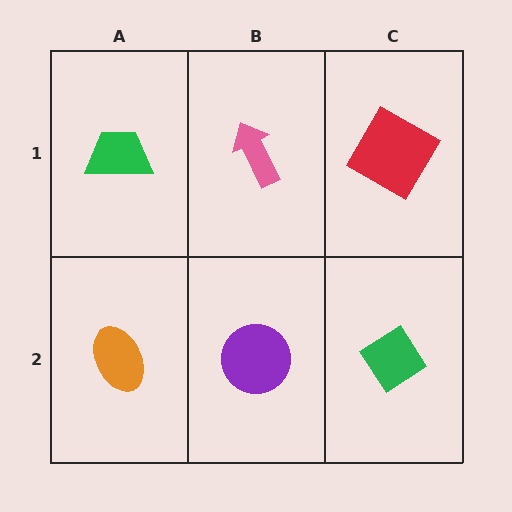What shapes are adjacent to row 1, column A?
An orange ellipse (row 2, column A), a pink arrow (row 1, column B).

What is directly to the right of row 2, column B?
A green diamond.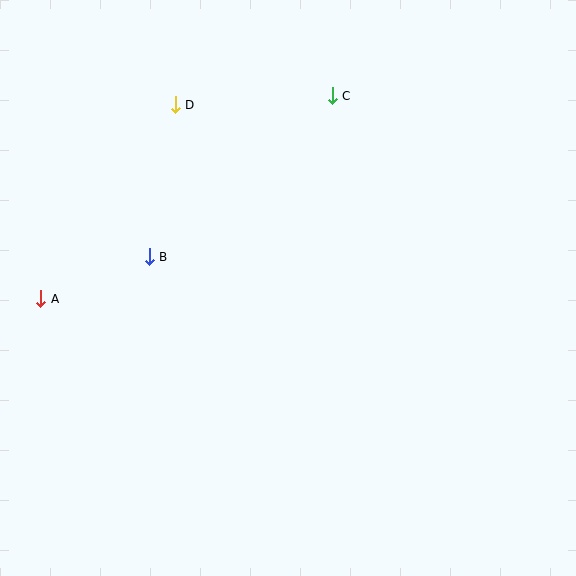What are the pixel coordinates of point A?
Point A is at (41, 299).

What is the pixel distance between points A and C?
The distance between A and C is 355 pixels.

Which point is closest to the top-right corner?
Point C is closest to the top-right corner.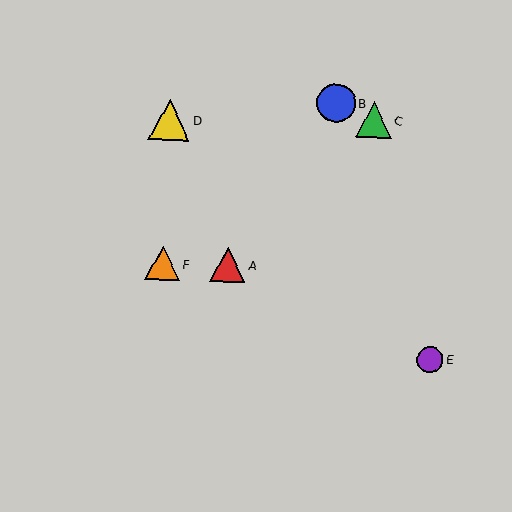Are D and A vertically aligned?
No, D is at x≈169 and A is at x≈228.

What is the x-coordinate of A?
Object A is at x≈228.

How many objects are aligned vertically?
2 objects (D, F) are aligned vertically.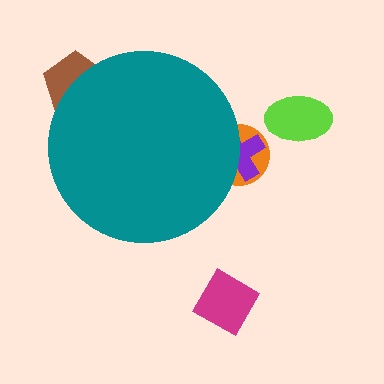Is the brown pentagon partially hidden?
Yes, the brown pentagon is partially hidden behind the teal circle.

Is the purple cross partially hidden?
Yes, the purple cross is partially hidden behind the teal circle.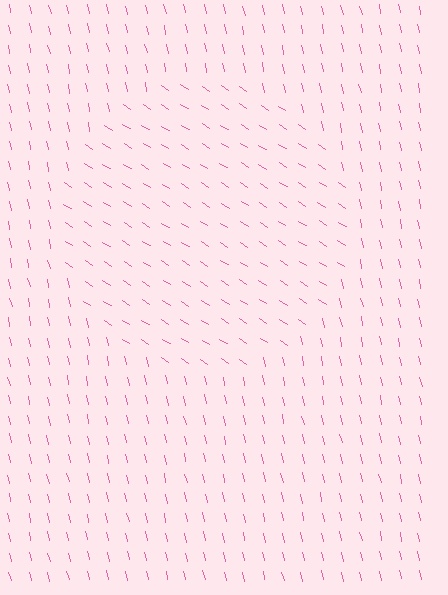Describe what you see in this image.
The image is filled with small pink line segments. A circle region in the image has lines oriented differently from the surrounding lines, creating a visible texture boundary.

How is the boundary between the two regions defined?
The boundary is defined purely by a change in line orientation (approximately 45 degrees difference). All lines are the same color and thickness.